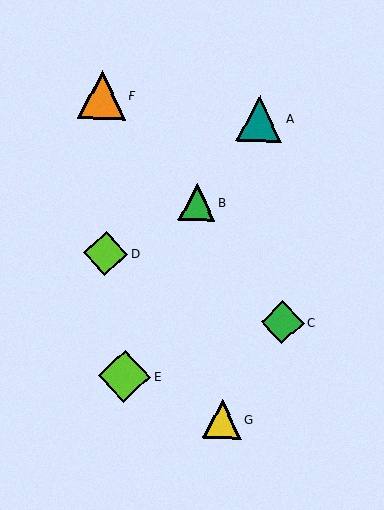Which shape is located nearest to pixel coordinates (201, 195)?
The green triangle (labeled B) at (197, 202) is nearest to that location.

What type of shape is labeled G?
Shape G is a yellow triangle.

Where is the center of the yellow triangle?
The center of the yellow triangle is at (222, 419).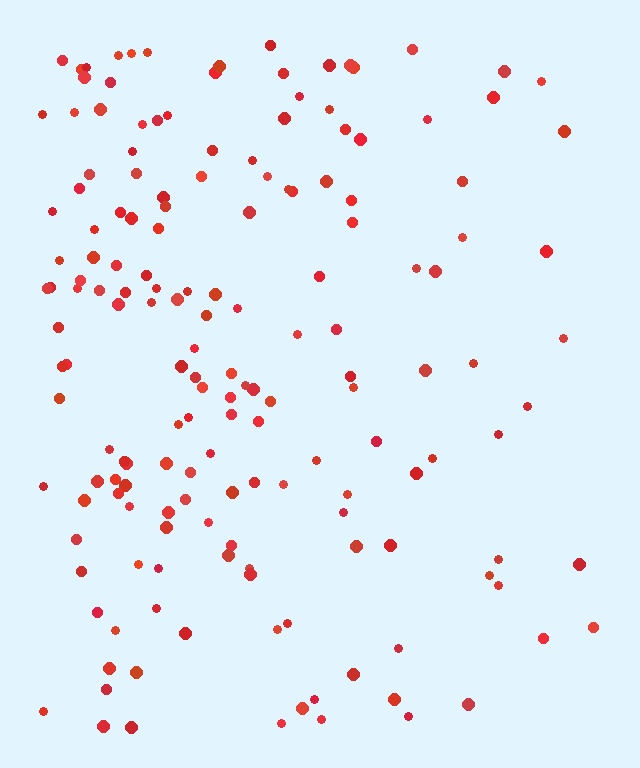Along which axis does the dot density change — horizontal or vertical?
Horizontal.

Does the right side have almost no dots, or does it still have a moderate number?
Still a moderate number, just noticeably fewer than the left.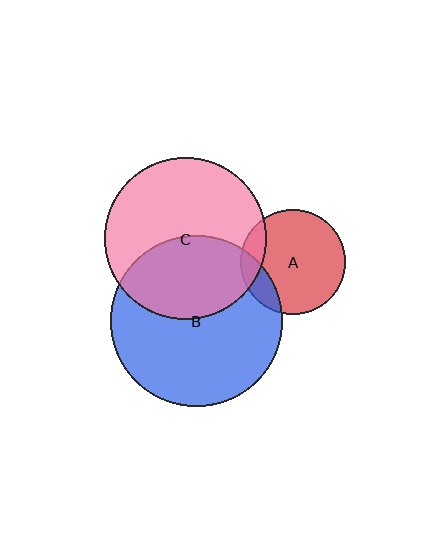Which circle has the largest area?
Circle B (blue).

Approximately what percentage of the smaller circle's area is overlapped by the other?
Approximately 40%.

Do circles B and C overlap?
Yes.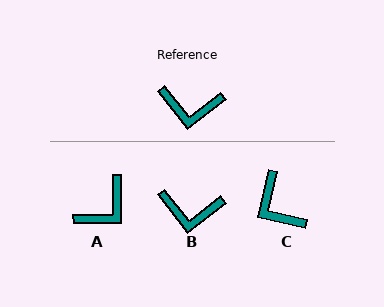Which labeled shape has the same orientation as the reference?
B.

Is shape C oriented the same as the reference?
No, it is off by about 51 degrees.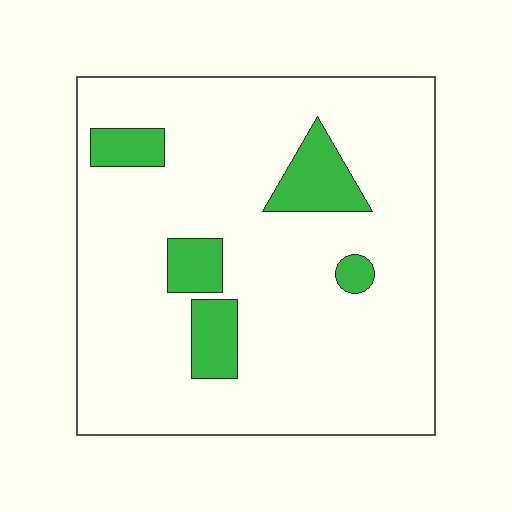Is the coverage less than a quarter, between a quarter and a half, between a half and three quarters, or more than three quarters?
Less than a quarter.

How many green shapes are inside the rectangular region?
5.